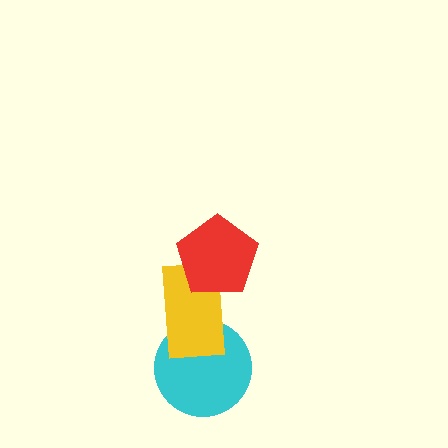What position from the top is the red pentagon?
The red pentagon is 1st from the top.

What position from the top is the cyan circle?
The cyan circle is 3rd from the top.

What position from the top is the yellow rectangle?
The yellow rectangle is 2nd from the top.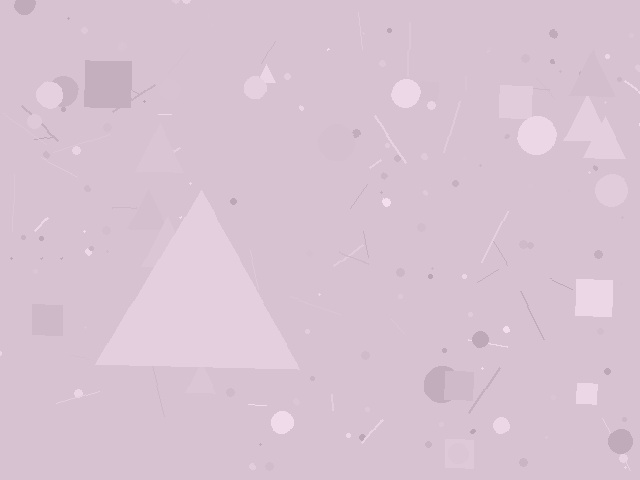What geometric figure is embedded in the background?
A triangle is embedded in the background.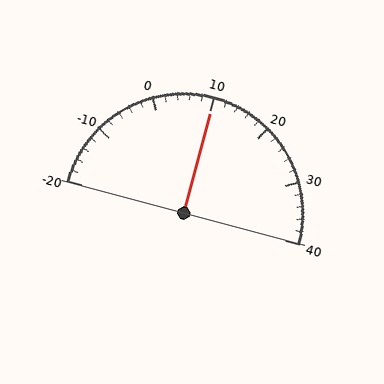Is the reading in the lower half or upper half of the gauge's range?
The reading is in the upper half of the range (-20 to 40).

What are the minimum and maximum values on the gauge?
The gauge ranges from -20 to 40.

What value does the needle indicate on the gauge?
The needle indicates approximately 10.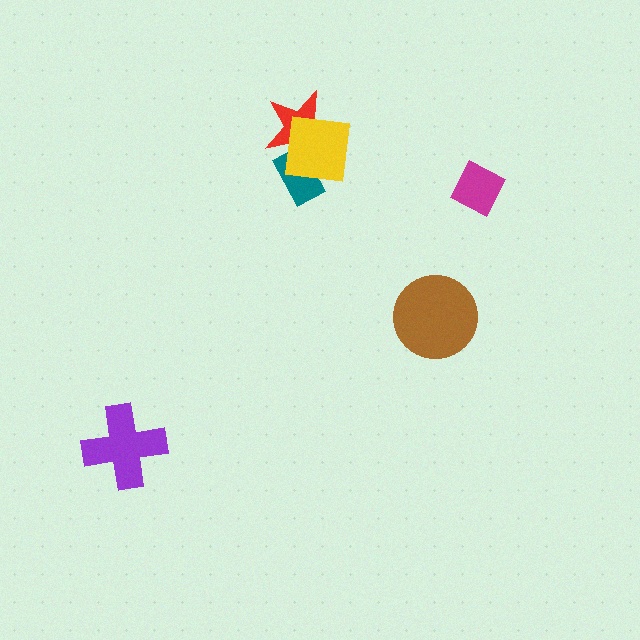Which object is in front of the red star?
The yellow square is in front of the red star.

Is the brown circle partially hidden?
No, no other shape covers it.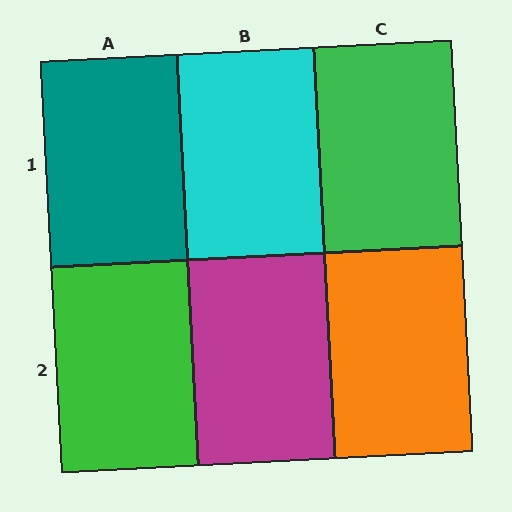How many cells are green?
2 cells are green.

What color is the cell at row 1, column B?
Cyan.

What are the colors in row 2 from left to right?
Green, magenta, orange.